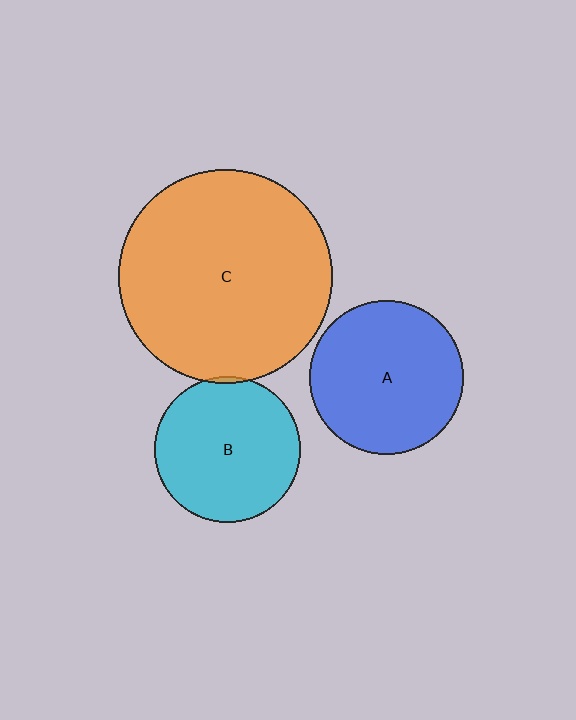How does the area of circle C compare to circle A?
Approximately 1.9 times.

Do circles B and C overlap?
Yes.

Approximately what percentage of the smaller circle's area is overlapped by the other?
Approximately 5%.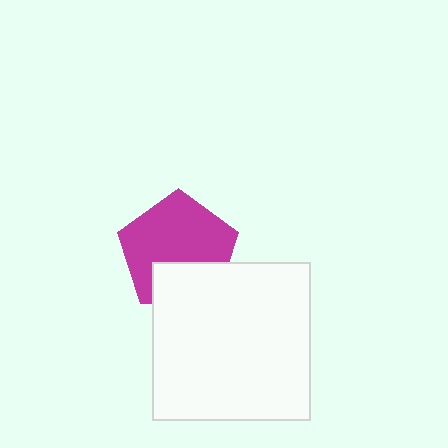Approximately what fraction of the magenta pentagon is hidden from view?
Roughly 31% of the magenta pentagon is hidden behind the white square.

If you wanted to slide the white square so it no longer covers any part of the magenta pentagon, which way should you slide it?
Slide it down — that is the most direct way to separate the two shapes.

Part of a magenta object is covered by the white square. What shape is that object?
It is a pentagon.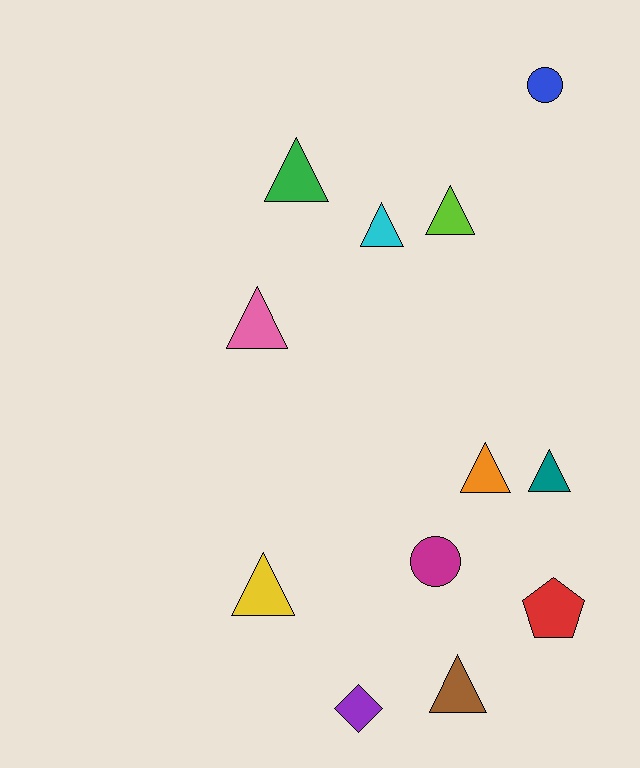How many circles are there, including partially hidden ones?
There are 2 circles.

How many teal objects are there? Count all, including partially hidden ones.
There is 1 teal object.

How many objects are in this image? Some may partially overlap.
There are 12 objects.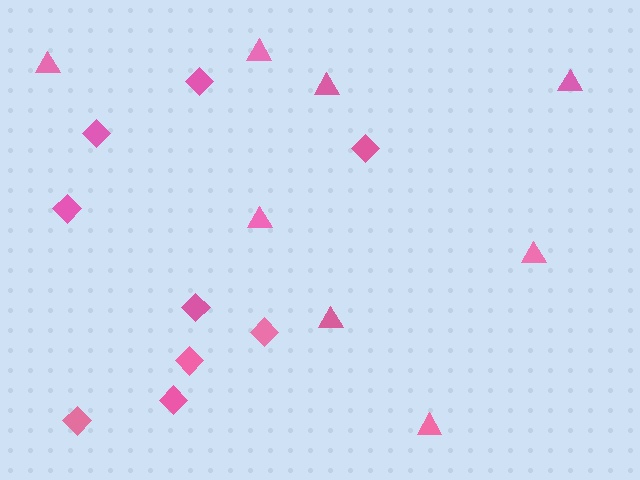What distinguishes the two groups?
There are 2 groups: one group of triangles (8) and one group of diamonds (9).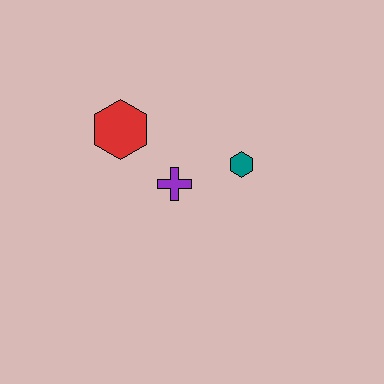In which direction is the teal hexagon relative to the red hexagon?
The teal hexagon is to the right of the red hexagon.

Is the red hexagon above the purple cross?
Yes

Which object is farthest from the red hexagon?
The teal hexagon is farthest from the red hexagon.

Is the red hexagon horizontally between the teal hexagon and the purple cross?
No